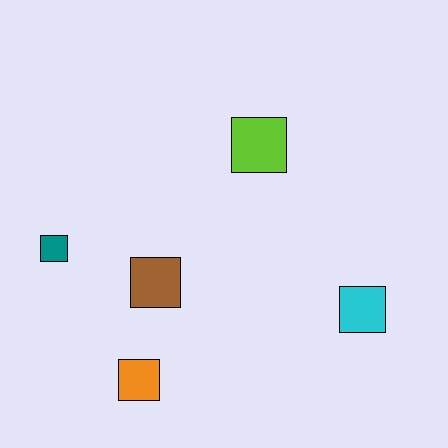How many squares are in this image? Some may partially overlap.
There are 5 squares.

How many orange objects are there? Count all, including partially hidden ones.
There is 1 orange object.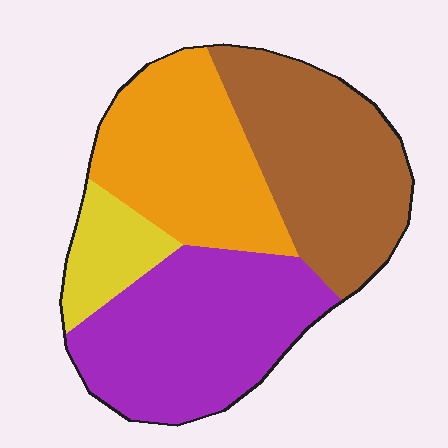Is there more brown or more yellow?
Brown.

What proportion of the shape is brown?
Brown covers 30% of the shape.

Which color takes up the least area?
Yellow, at roughly 10%.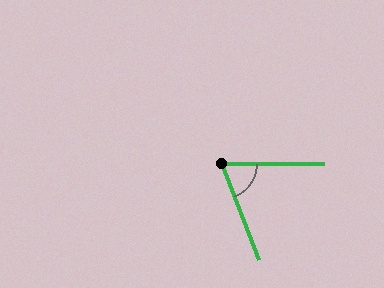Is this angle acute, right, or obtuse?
It is acute.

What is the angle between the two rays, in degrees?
Approximately 69 degrees.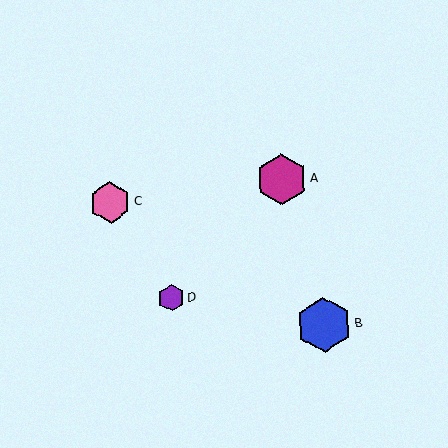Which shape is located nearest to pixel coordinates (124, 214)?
The pink hexagon (labeled C) at (110, 202) is nearest to that location.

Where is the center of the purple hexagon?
The center of the purple hexagon is at (171, 298).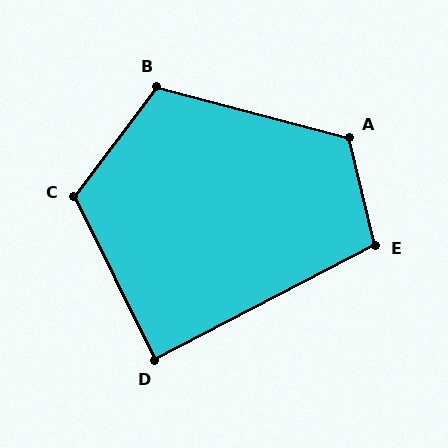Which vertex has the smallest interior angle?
D, at approximately 89 degrees.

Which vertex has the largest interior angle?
A, at approximately 118 degrees.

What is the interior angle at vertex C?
Approximately 117 degrees (obtuse).